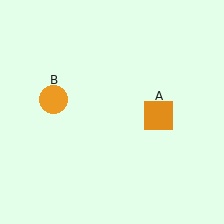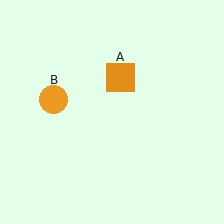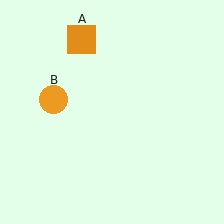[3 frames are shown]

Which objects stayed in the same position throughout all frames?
Orange circle (object B) remained stationary.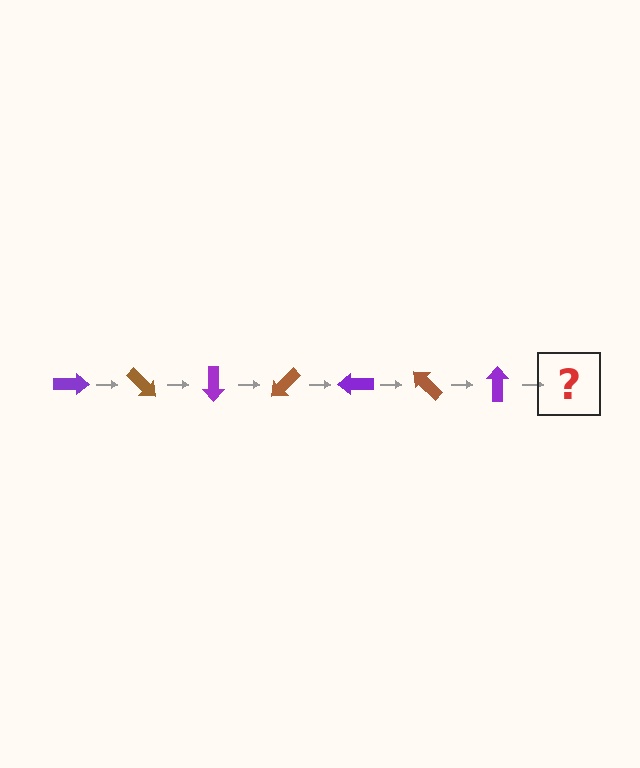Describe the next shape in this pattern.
It should be a brown arrow, rotated 315 degrees from the start.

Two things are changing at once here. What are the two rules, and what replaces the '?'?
The two rules are that it rotates 45 degrees each step and the color cycles through purple and brown. The '?' should be a brown arrow, rotated 315 degrees from the start.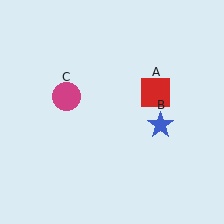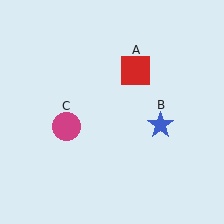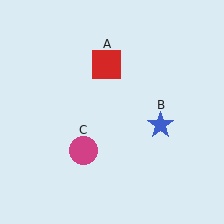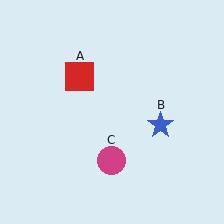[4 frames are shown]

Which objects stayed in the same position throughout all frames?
Blue star (object B) remained stationary.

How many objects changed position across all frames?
2 objects changed position: red square (object A), magenta circle (object C).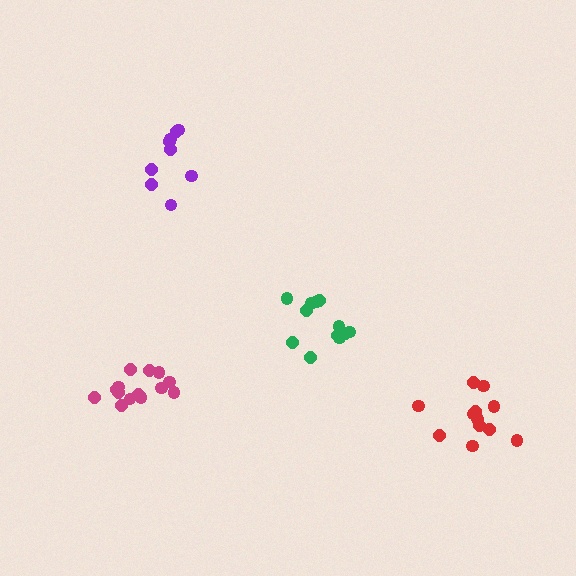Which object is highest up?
The purple cluster is topmost.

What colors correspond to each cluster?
The clusters are colored: purple, red, magenta, green.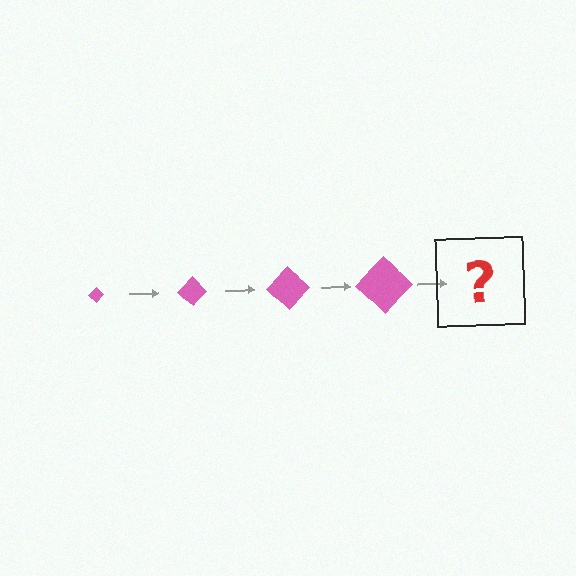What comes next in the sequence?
The next element should be a pink diamond, larger than the previous one.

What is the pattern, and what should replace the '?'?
The pattern is that the diamond gets progressively larger each step. The '?' should be a pink diamond, larger than the previous one.